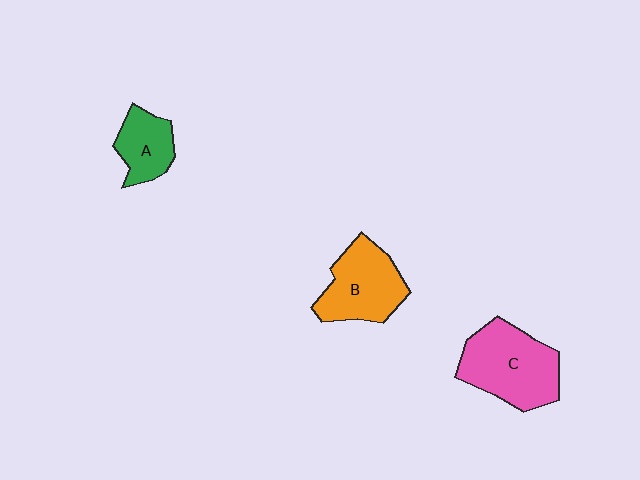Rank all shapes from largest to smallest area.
From largest to smallest: C (pink), B (orange), A (green).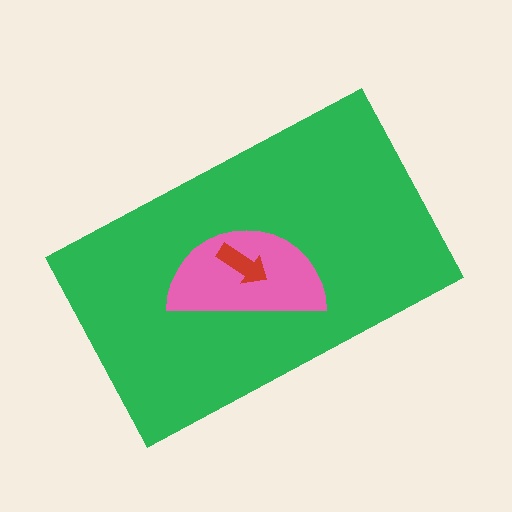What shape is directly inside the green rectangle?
The pink semicircle.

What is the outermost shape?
The green rectangle.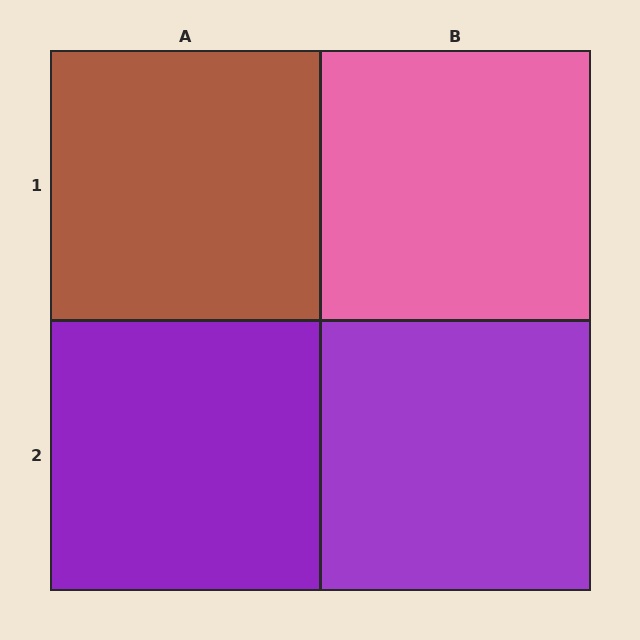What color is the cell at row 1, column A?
Brown.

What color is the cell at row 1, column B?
Pink.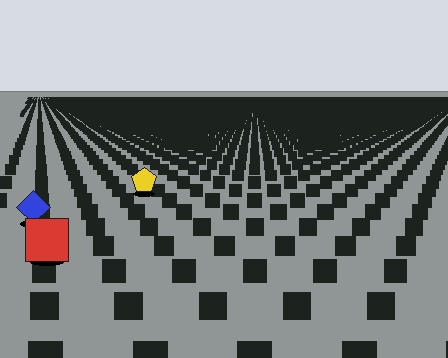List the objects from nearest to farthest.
From nearest to farthest: the red square, the blue diamond, the yellow pentagon.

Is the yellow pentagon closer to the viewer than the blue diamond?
No. The blue diamond is closer — you can tell from the texture gradient: the ground texture is coarser near it.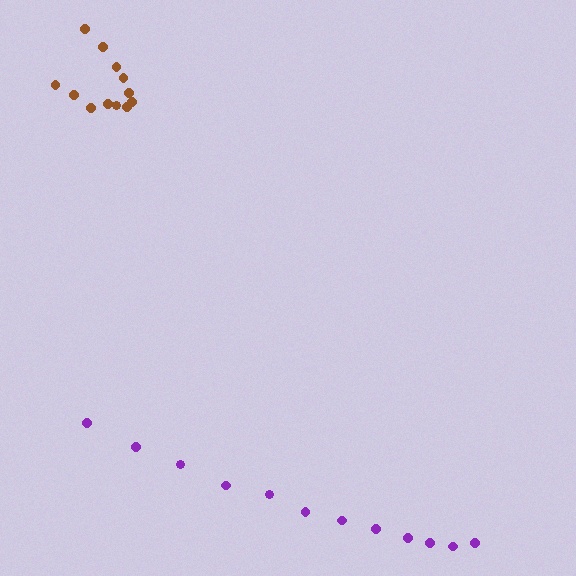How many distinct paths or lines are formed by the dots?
There are 2 distinct paths.